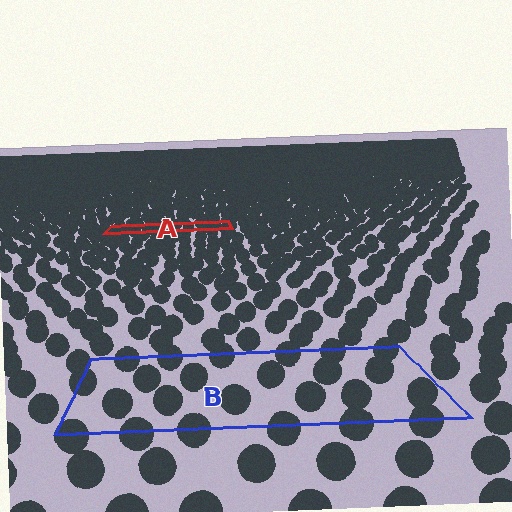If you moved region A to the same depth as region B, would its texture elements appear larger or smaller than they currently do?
They would appear larger. At a closer depth, the same texture elements are projected at a bigger on-screen size.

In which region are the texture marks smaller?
The texture marks are smaller in region A, because it is farther away.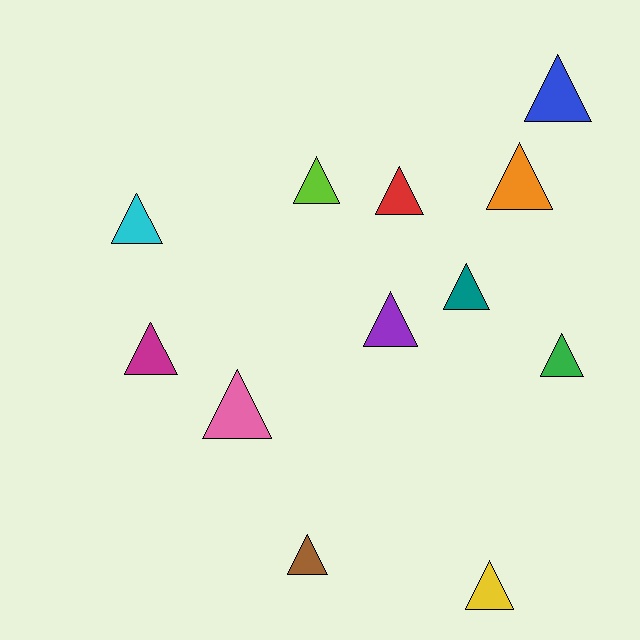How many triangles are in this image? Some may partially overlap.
There are 12 triangles.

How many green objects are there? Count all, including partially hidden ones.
There is 1 green object.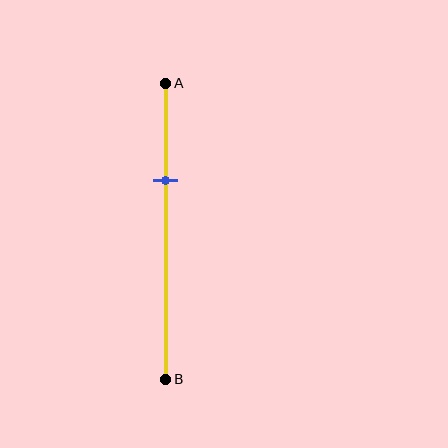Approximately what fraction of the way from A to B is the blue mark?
The blue mark is approximately 35% of the way from A to B.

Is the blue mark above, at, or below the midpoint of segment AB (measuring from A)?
The blue mark is above the midpoint of segment AB.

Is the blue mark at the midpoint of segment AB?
No, the mark is at about 35% from A, not at the 50% midpoint.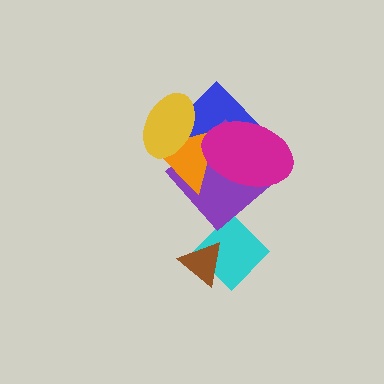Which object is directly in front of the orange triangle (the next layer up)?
The yellow ellipse is directly in front of the orange triangle.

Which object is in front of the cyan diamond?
The brown triangle is in front of the cyan diamond.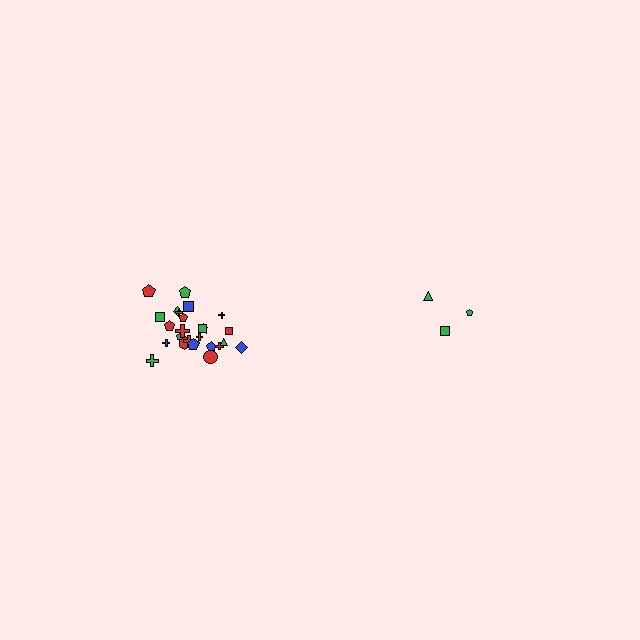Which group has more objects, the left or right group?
The left group.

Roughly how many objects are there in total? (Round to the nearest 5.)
Roughly 30 objects in total.